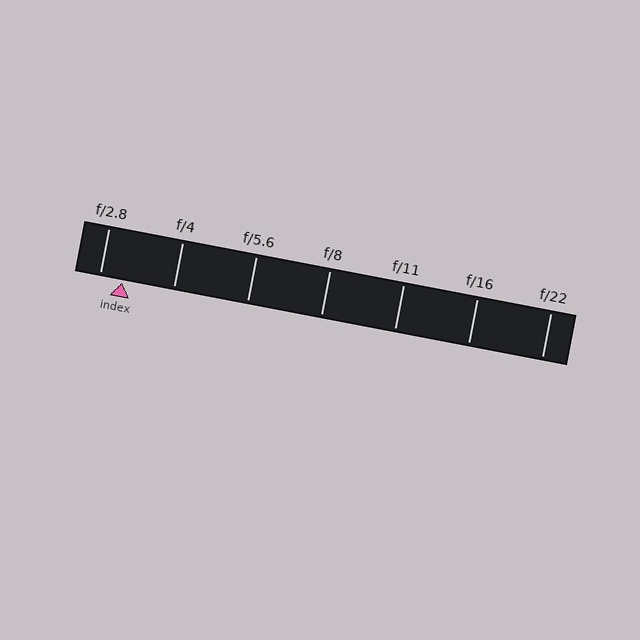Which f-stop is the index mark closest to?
The index mark is closest to f/2.8.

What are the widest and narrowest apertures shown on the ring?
The widest aperture shown is f/2.8 and the narrowest is f/22.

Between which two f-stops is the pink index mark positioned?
The index mark is between f/2.8 and f/4.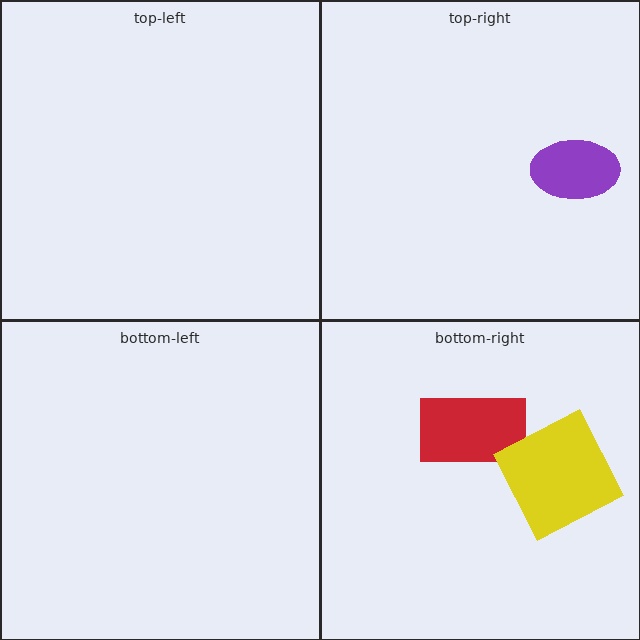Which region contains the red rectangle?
The bottom-right region.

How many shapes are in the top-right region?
1.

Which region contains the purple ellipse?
The top-right region.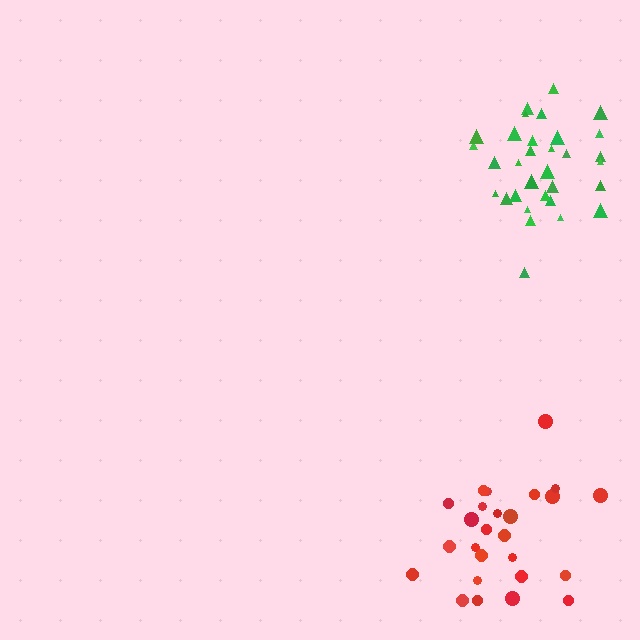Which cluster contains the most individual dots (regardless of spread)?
Green (33).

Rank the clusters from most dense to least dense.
green, red.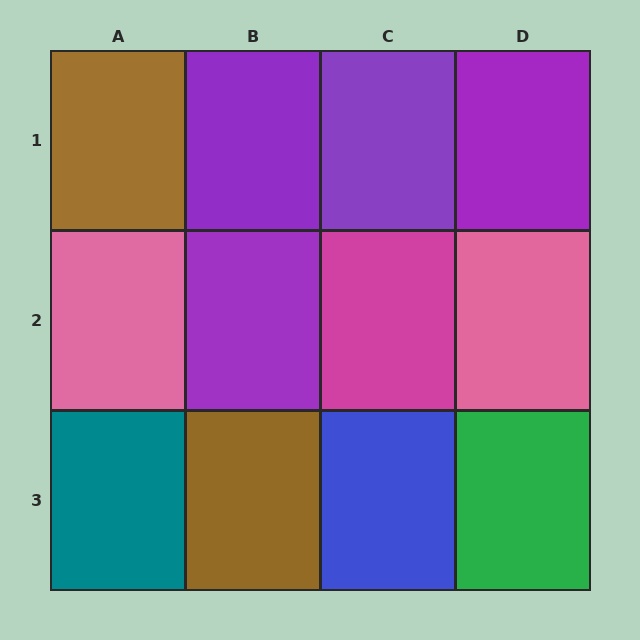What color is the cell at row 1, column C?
Purple.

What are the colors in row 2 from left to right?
Pink, purple, magenta, pink.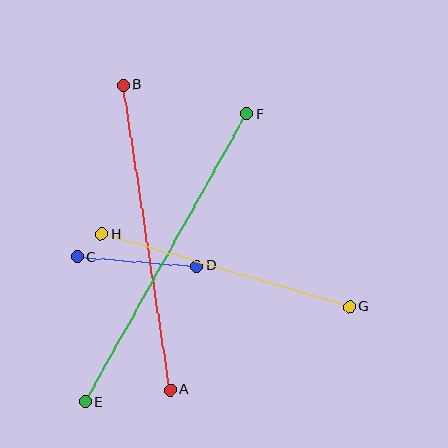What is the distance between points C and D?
The distance is approximately 120 pixels.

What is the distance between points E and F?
The distance is approximately 330 pixels.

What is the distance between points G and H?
The distance is approximately 258 pixels.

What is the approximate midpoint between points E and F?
The midpoint is at approximately (166, 258) pixels.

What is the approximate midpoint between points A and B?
The midpoint is at approximately (147, 238) pixels.